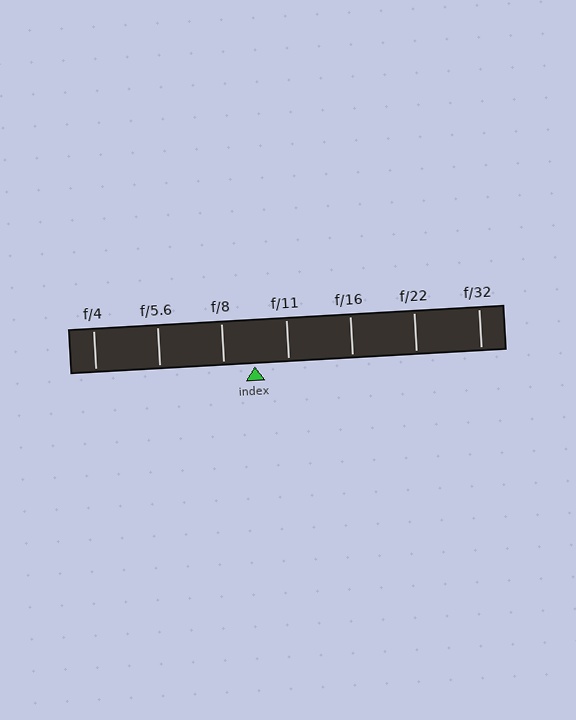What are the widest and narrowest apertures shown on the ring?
The widest aperture shown is f/4 and the narrowest is f/32.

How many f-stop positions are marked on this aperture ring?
There are 7 f-stop positions marked.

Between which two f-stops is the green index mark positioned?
The index mark is between f/8 and f/11.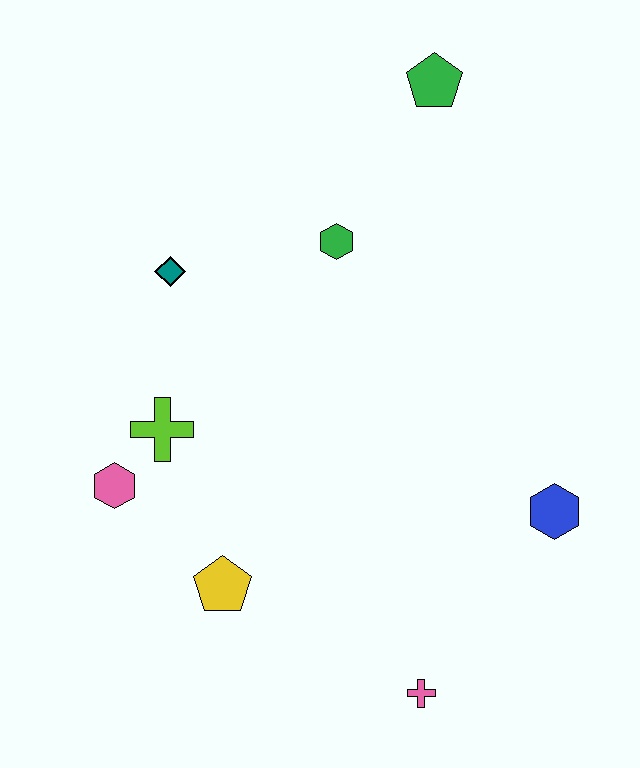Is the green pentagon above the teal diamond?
Yes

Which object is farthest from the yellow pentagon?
The green pentagon is farthest from the yellow pentagon.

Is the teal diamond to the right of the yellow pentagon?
No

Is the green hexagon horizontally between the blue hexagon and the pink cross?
No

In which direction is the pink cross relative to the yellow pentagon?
The pink cross is to the right of the yellow pentagon.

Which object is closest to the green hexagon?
The teal diamond is closest to the green hexagon.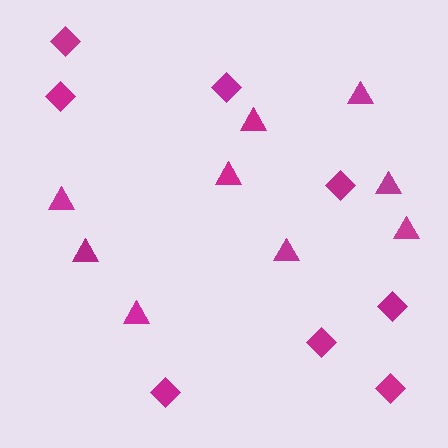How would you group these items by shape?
There are 2 groups: one group of triangles (9) and one group of diamonds (8).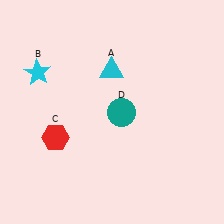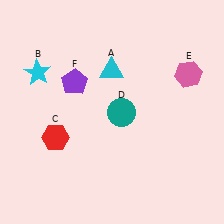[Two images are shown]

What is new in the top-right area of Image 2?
A pink hexagon (E) was added in the top-right area of Image 2.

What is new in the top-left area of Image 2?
A purple pentagon (F) was added in the top-left area of Image 2.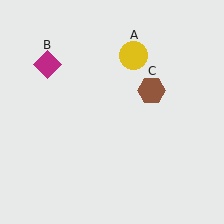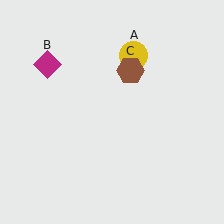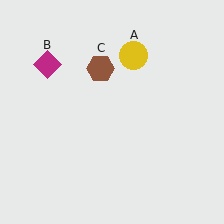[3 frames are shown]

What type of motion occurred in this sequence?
The brown hexagon (object C) rotated counterclockwise around the center of the scene.